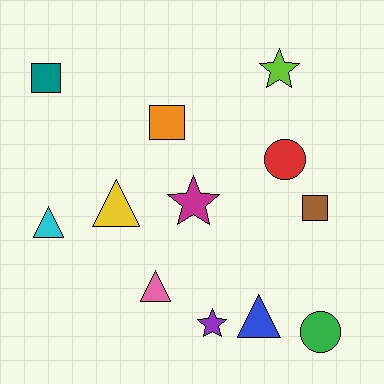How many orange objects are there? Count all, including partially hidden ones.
There is 1 orange object.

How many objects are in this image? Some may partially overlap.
There are 12 objects.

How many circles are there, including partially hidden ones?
There are 2 circles.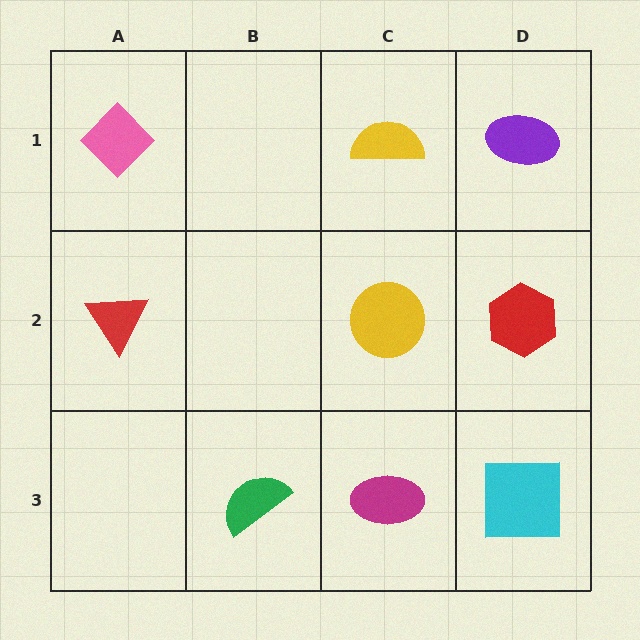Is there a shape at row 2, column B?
No, that cell is empty.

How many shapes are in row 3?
3 shapes.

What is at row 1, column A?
A pink diamond.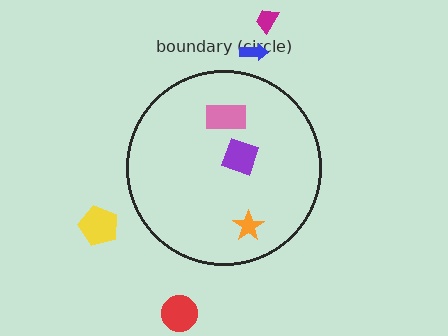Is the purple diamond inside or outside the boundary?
Inside.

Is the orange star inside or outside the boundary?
Inside.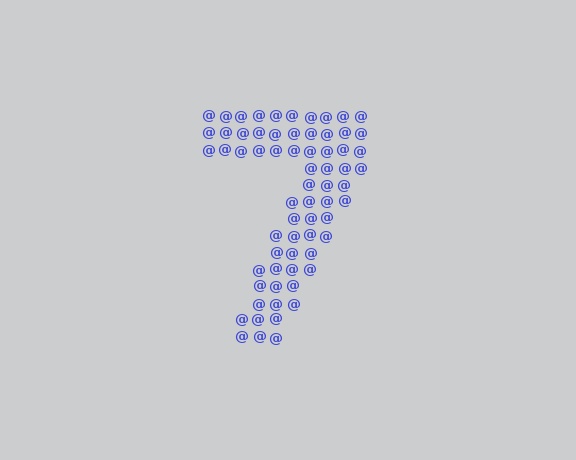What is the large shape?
The large shape is the digit 7.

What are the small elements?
The small elements are at signs.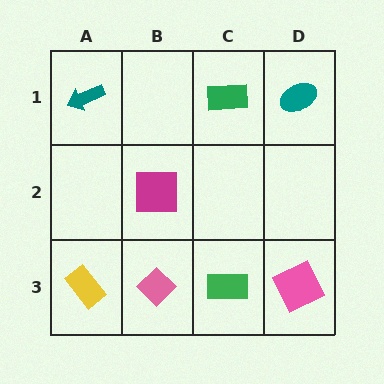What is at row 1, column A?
A teal arrow.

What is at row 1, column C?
A green rectangle.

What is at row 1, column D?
A teal ellipse.